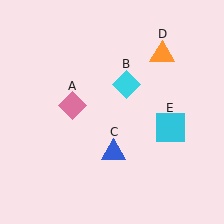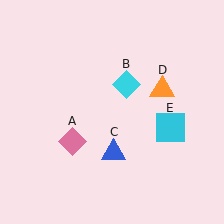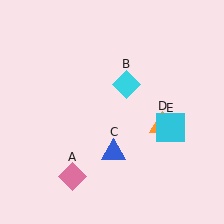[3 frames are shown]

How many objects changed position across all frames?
2 objects changed position: pink diamond (object A), orange triangle (object D).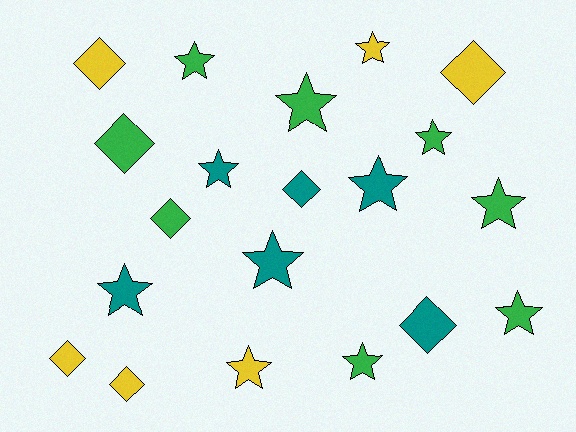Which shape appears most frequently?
Star, with 12 objects.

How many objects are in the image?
There are 20 objects.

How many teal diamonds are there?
There are 2 teal diamonds.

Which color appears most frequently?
Green, with 8 objects.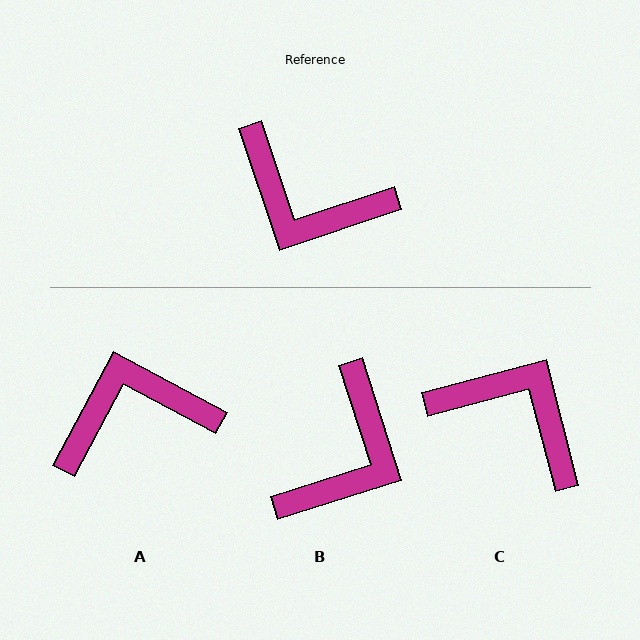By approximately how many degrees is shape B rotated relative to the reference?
Approximately 89 degrees counter-clockwise.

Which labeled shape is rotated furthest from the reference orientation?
C, about 176 degrees away.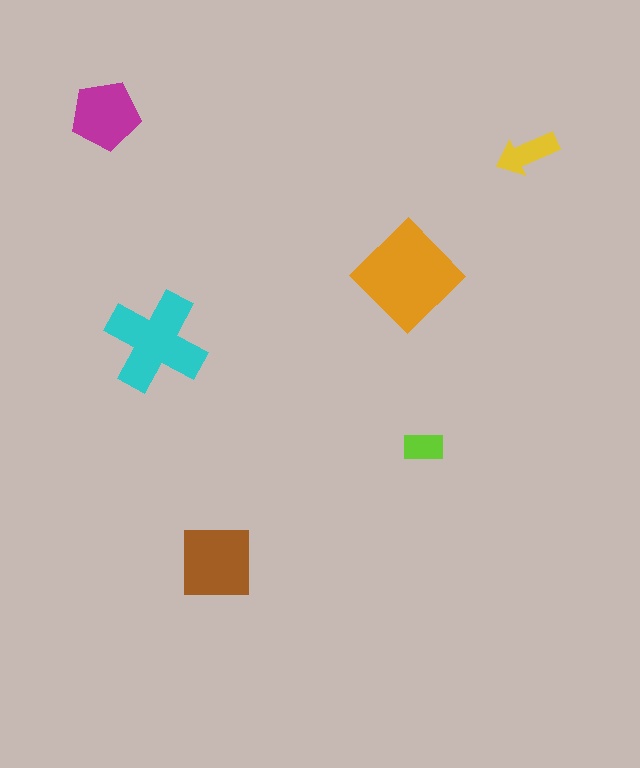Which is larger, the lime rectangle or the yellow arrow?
The yellow arrow.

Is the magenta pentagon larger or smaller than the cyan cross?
Smaller.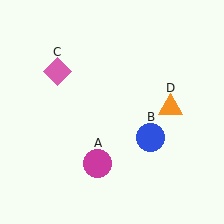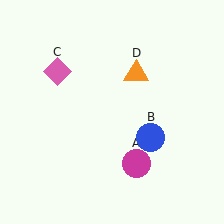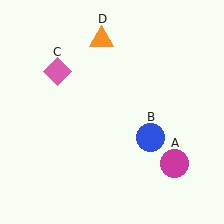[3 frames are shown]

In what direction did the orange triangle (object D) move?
The orange triangle (object D) moved up and to the left.